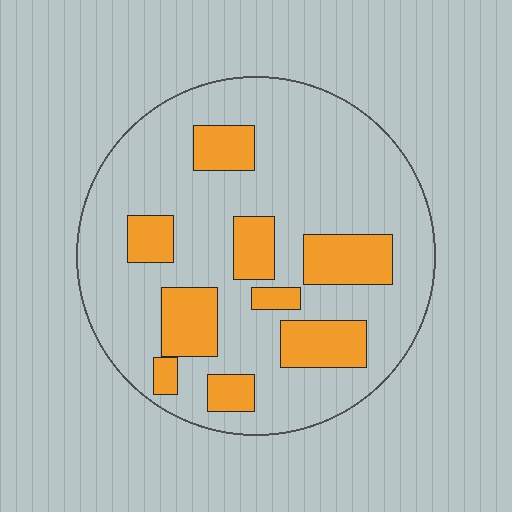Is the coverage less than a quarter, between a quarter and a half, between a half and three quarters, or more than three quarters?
Less than a quarter.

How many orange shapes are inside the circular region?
9.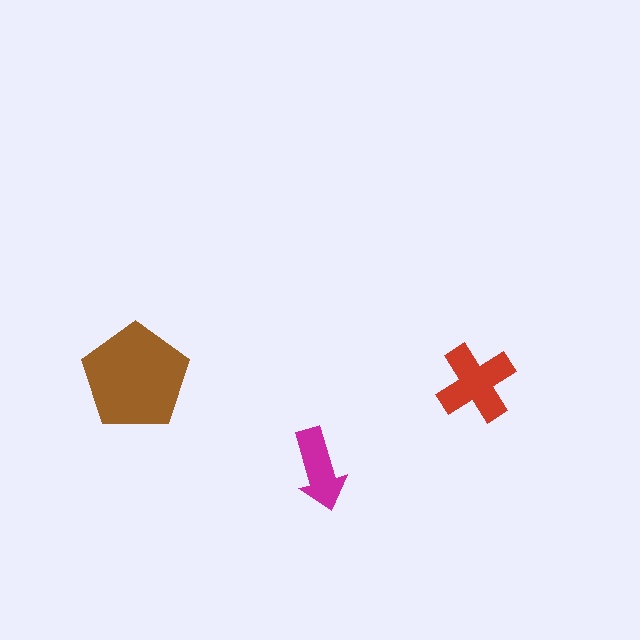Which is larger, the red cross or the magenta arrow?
The red cross.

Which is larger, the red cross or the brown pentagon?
The brown pentagon.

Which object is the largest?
The brown pentagon.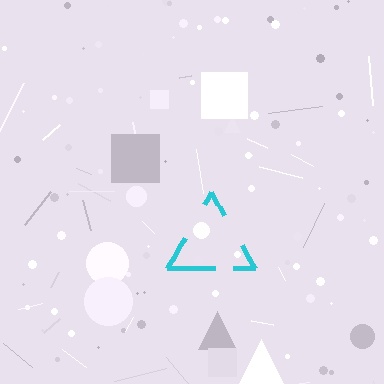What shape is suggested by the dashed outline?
The dashed outline suggests a triangle.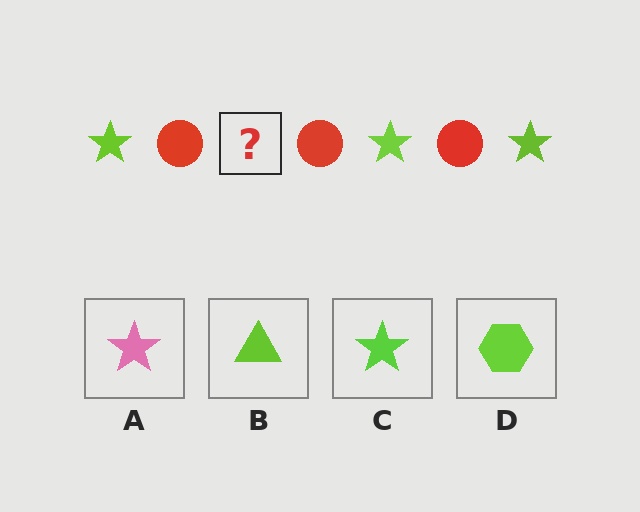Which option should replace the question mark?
Option C.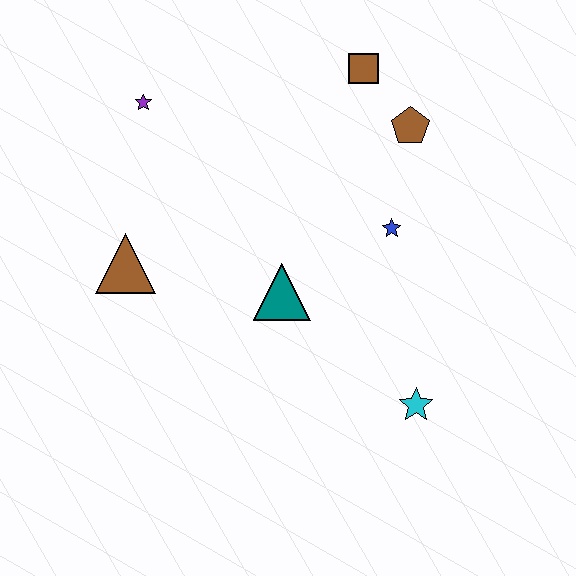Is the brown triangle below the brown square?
Yes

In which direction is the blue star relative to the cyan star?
The blue star is above the cyan star.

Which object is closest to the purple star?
The brown triangle is closest to the purple star.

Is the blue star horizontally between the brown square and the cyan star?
Yes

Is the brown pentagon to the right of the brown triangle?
Yes